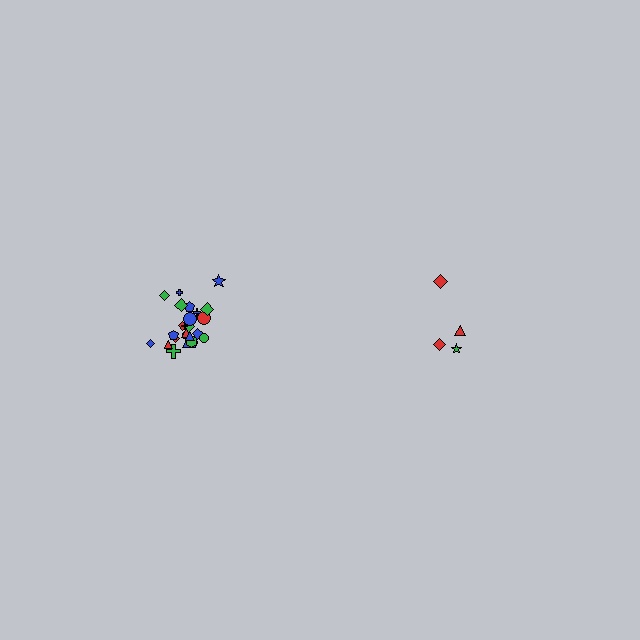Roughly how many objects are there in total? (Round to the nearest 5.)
Roughly 30 objects in total.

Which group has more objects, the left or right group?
The left group.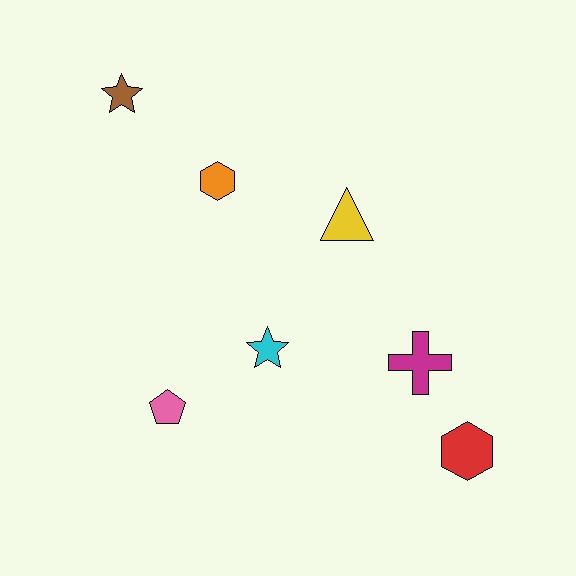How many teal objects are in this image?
There are no teal objects.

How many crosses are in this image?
There is 1 cross.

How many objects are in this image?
There are 7 objects.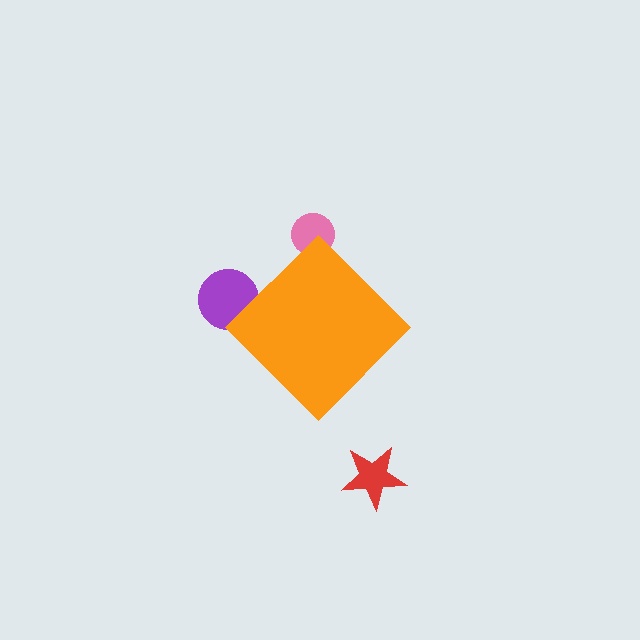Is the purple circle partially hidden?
Yes, the purple circle is partially hidden behind the orange diamond.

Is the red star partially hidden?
No, the red star is fully visible.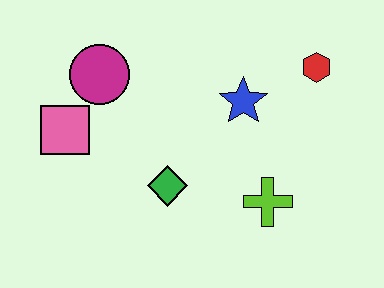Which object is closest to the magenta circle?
The pink square is closest to the magenta circle.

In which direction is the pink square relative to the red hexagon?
The pink square is to the left of the red hexagon.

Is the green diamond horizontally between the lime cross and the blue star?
No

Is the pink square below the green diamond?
No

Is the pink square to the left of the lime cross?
Yes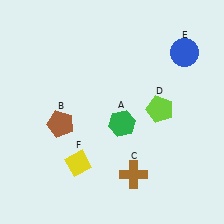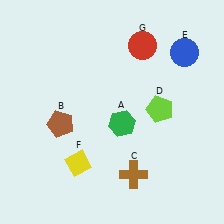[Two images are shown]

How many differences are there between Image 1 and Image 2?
There is 1 difference between the two images.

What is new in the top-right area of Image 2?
A red circle (G) was added in the top-right area of Image 2.